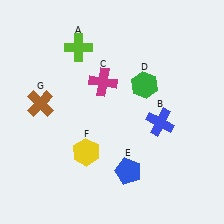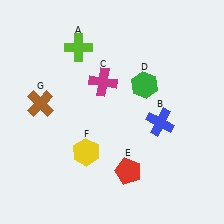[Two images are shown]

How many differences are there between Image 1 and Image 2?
There is 1 difference between the two images.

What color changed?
The pentagon (E) changed from blue in Image 1 to red in Image 2.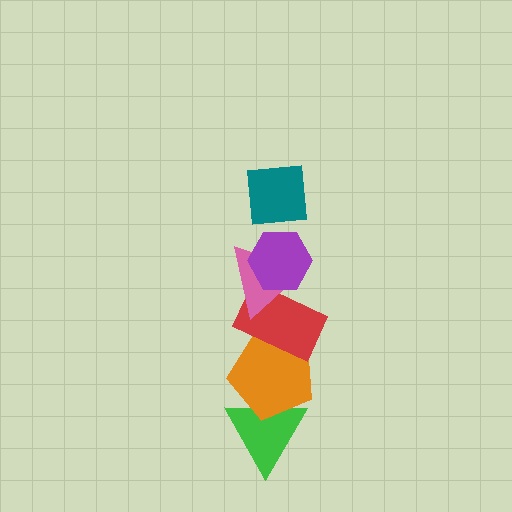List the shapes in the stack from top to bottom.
From top to bottom: the teal square, the purple hexagon, the pink triangle, the red rectangle, the orange pentagon, the green triangle.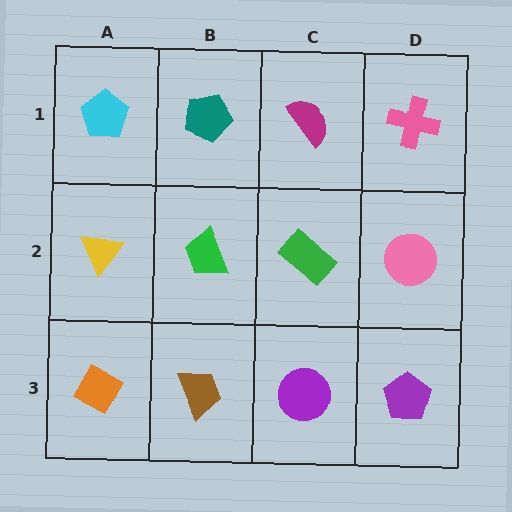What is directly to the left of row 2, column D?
A green rectangle.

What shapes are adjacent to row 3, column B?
A green trapezoid (row 2, column B), an orange diamond (row 3, column A), a purple circle (row 3, column C).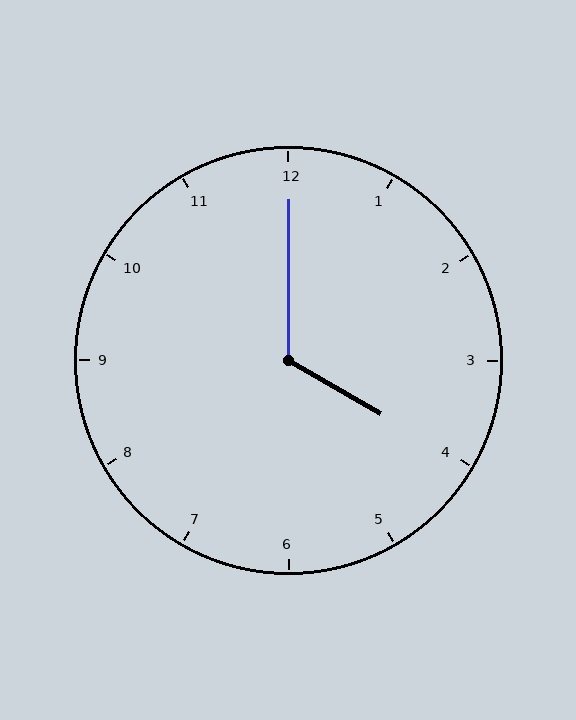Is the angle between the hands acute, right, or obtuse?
It is obtuse.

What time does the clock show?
4:00.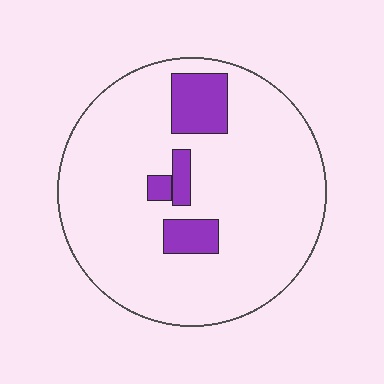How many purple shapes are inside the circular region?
4.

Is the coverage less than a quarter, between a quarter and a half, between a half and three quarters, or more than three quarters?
Less than a quarter.